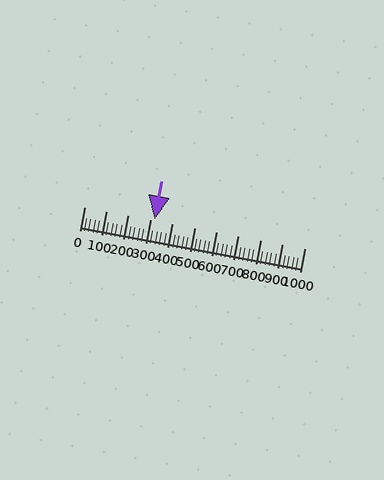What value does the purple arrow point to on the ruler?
The purple arrow points to approximately 320.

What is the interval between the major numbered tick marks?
The major tick marks are spaced 100 units apart.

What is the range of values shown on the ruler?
The ruler shows values from 0 to 1000.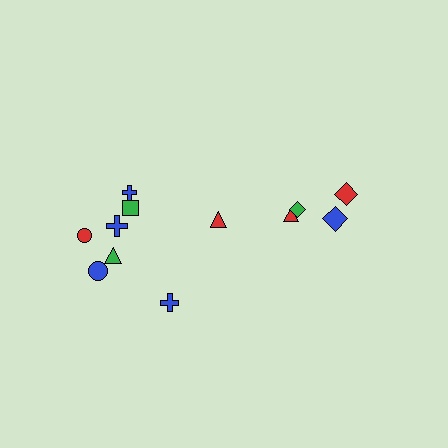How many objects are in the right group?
There are 5 objects.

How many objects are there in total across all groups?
There are 12 objects.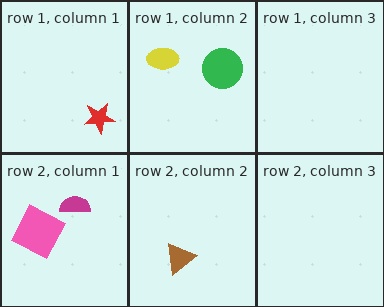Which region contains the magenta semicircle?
The row 2, column 1 region.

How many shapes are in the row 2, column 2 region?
1.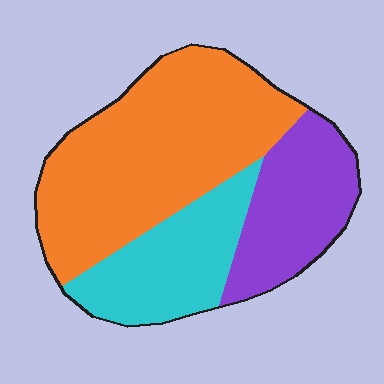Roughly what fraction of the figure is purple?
Purple takes up about one quarter (1/4) of the figure.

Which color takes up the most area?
Orange, at roughly 50%.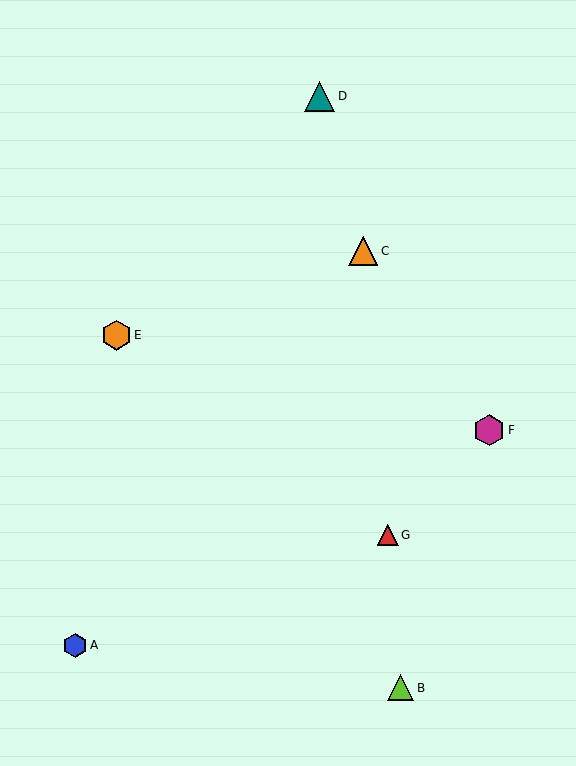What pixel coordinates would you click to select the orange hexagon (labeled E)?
Click at (116, 335) to select the orange hexagon E.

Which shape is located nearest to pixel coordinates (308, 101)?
The teal triangle (labeled D) at (320, 96) is nearest to that location.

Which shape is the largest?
The magenta hexagon (labeled F) is the largest.